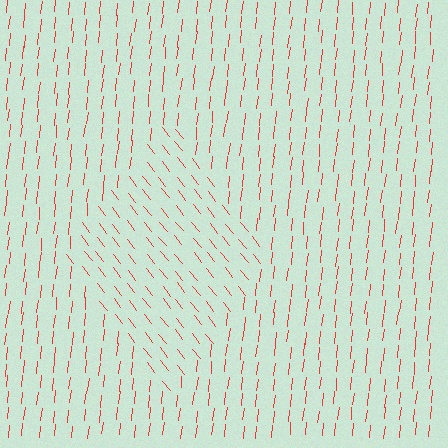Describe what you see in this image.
The image is filled with small red line segments. A diamond region in the image has lines oriented differently from the surrounding lines, creating a visible texture boundary.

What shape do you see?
I see a diamond.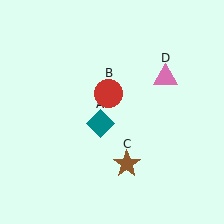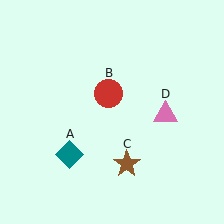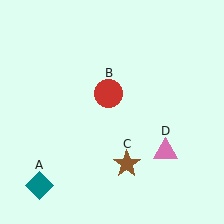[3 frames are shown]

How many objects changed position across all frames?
2 objects changed position: teal diamond (object A), pink triangle (object D).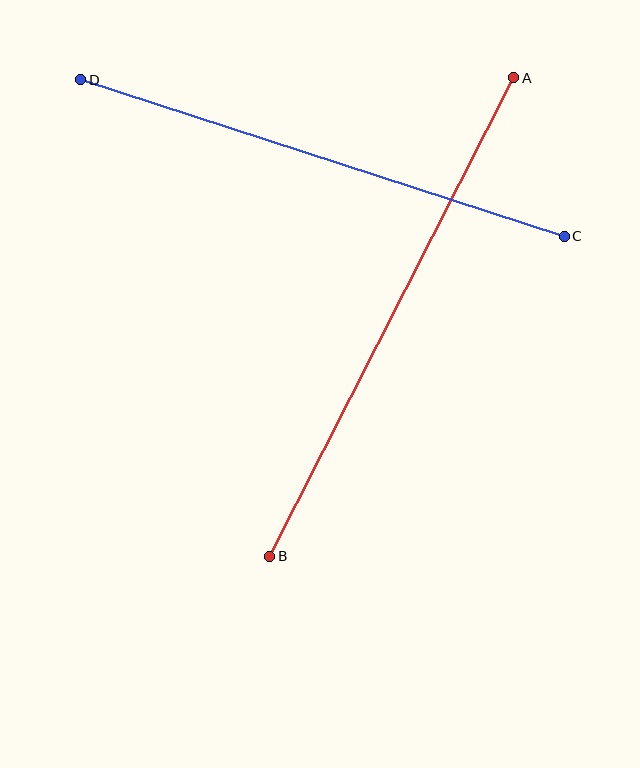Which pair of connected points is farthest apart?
Points A and B are farthest apart.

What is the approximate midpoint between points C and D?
The midpoint is at approximately (322, 158) pixels.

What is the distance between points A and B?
The distance is approximately 537 pixels.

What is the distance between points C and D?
The distance is approximately 508 pixels.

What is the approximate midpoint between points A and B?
The midpoint is at approximately (392, 317) pixels.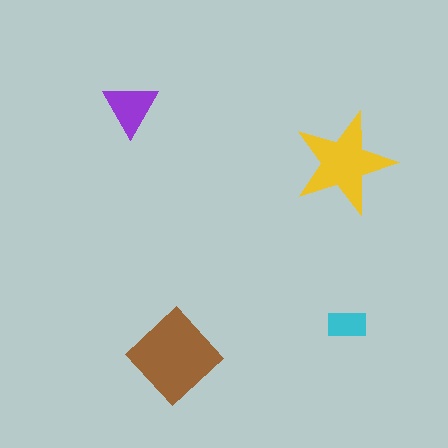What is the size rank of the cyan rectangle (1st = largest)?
4th.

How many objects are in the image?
There are 4 objects in the image.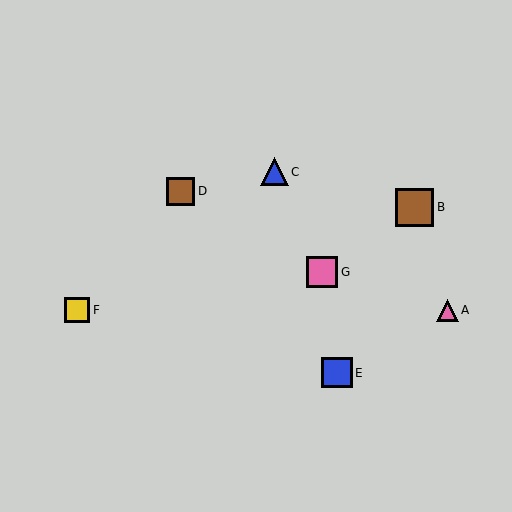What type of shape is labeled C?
Shape C is a blue triangle.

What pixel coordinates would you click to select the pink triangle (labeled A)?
Click at (447, 310) to select the pink triangle A.